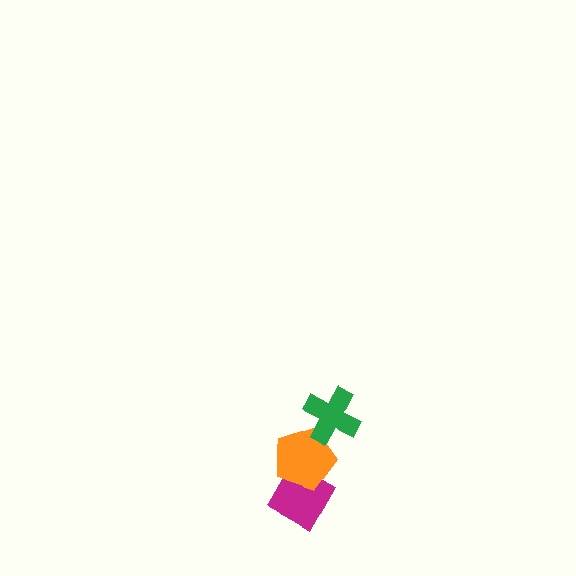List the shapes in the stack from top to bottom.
From top to bottom: the green cross, the orange pentagon, the magenta diamond.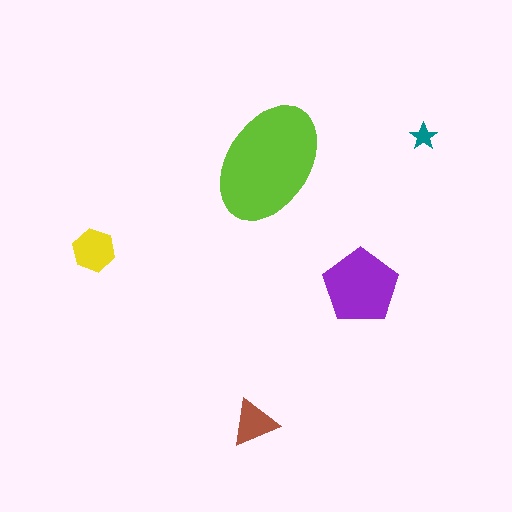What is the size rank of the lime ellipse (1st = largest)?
1st.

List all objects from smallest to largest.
The teal star, the brown triangle, the yellow hexagon, the purple pentagon, the lime ellipse.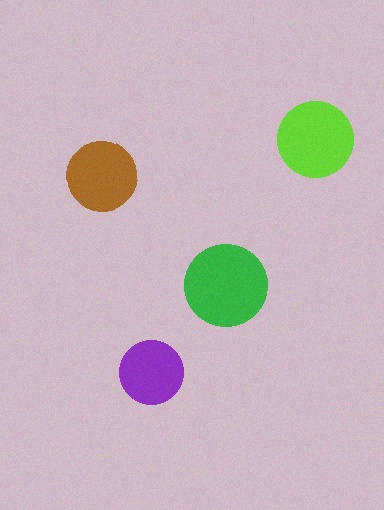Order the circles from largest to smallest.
the green one, the lime one, the brown one, the purple one.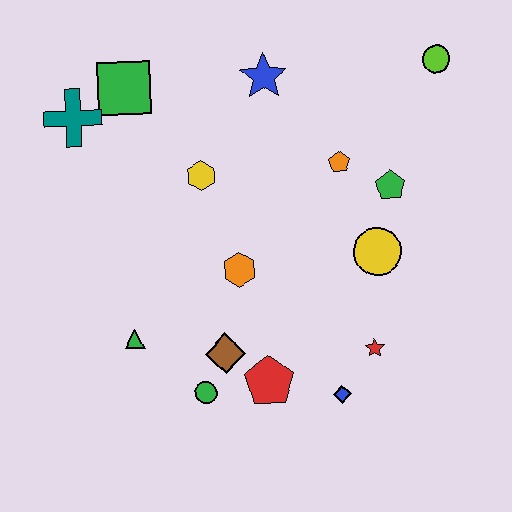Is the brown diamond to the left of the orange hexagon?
Yes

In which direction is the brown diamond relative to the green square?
The brown diamond is below the green square.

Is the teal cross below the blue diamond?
No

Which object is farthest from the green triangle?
The lime circle is farthest from the green triangle.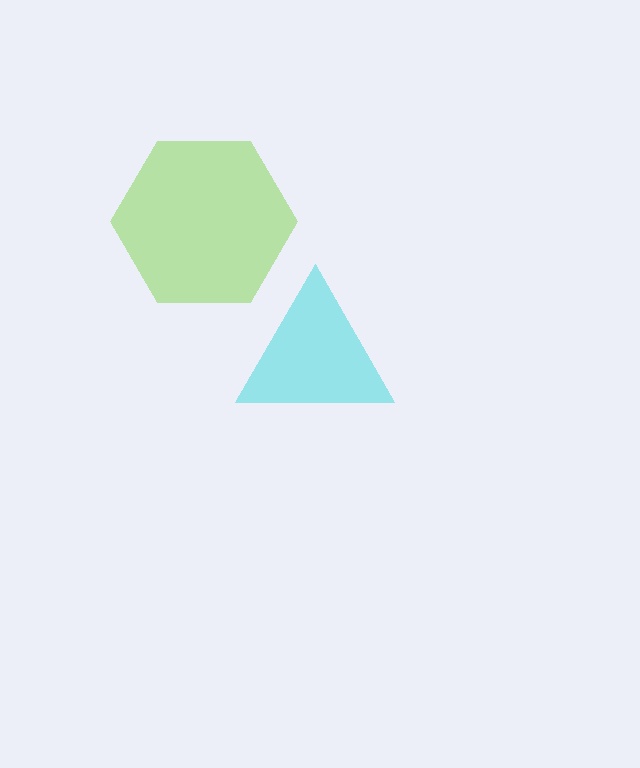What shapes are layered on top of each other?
The layered shapes are: a cyan triangle, a lime hexagon.